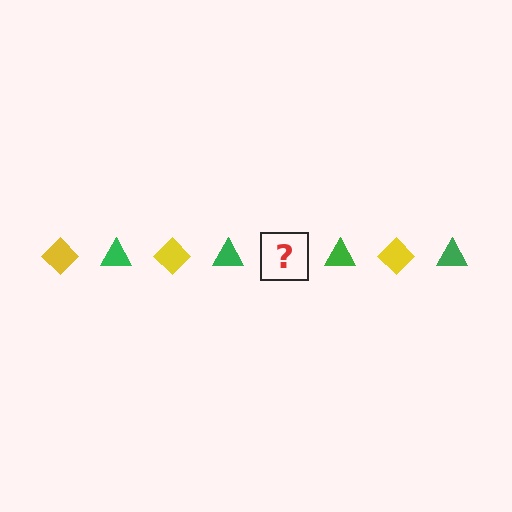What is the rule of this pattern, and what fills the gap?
The rule is that the pattern alternates between yellow diamond and green triangle. The gap should be filled with a yellow diamond.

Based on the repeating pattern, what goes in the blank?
The blank should be a yellow diamond.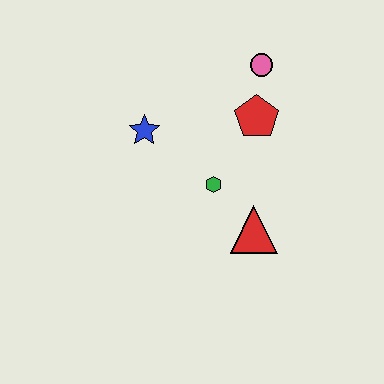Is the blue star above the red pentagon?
No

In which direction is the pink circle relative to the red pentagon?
The pink circle is above the red pentagon.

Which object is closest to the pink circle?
The red pentagon is closest to the pink circle.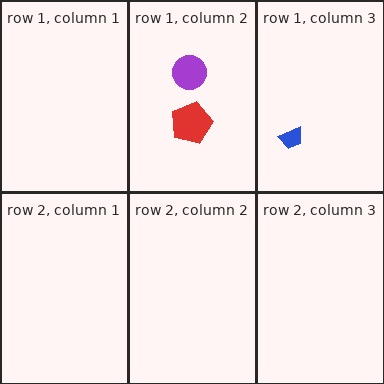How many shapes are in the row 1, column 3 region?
1.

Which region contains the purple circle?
The row 1, column 2 region.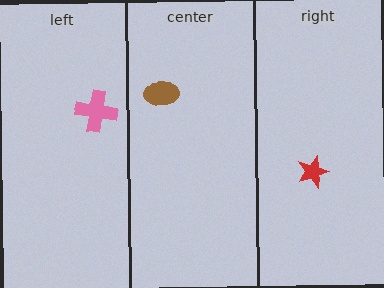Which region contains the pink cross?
The left region.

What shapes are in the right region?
The red star.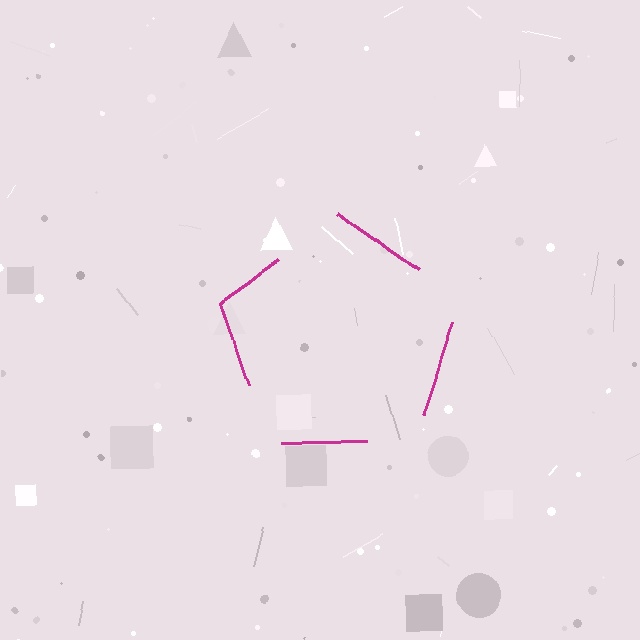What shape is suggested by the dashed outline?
The dashed outline suggests a pentagon.